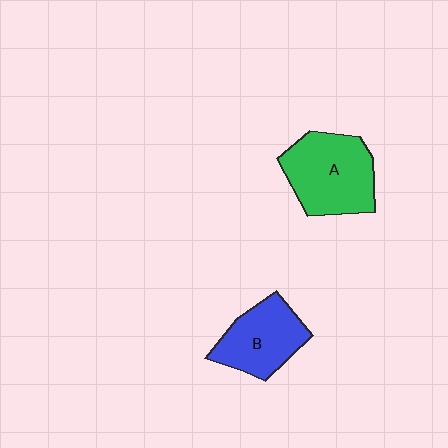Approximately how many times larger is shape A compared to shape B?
Approximately 1.3 times.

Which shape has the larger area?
Shape A (green).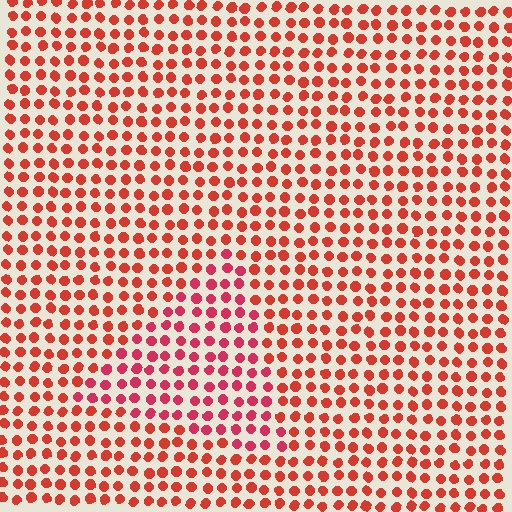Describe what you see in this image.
The image is filled with small red elements in a uniform arrangement. A triangle-shaped region is visible where the elements are tinted to a slightly different hue, forming a subtle color boundary.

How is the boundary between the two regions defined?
The boundary is defined purely by a slight shift in hue (about 21 degrees). Spacing, size, and orientation are identical on both sides.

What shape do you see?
I see a triangle.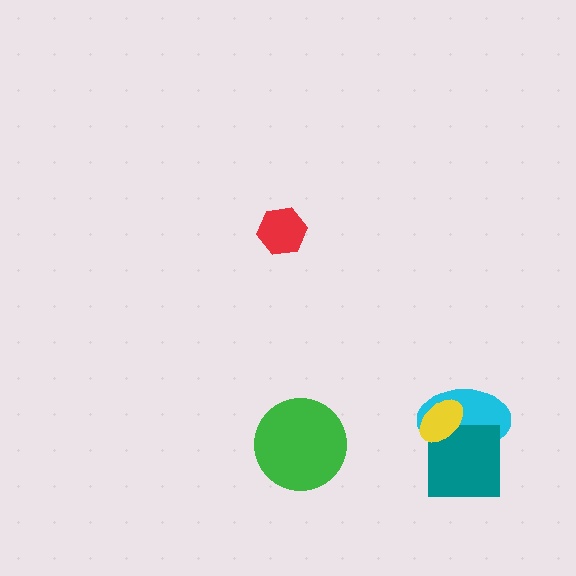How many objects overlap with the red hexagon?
0 objects overlap with the red hexagon.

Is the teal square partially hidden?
Yes, it is partially covered by another shape.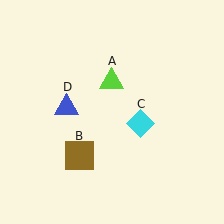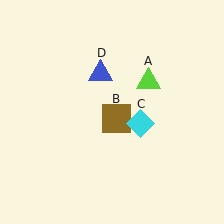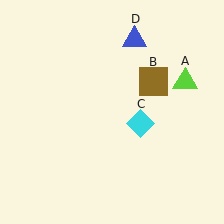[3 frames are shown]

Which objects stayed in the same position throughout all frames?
Cyan diamond (object C) remained stationary.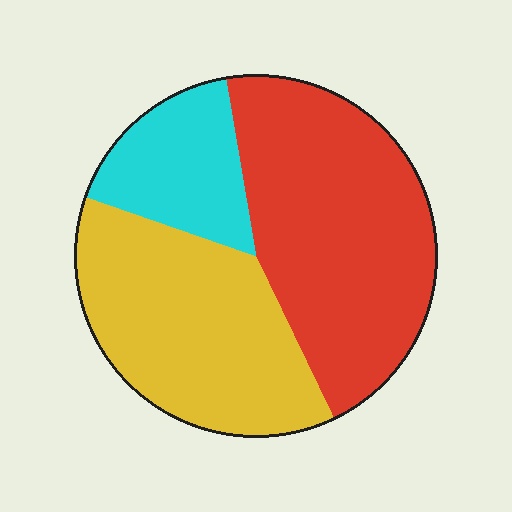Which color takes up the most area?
Red, at roughly 45%.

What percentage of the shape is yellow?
Yellow covers roughly 35% of the shape.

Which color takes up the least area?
Cyan, at roughly 15%.